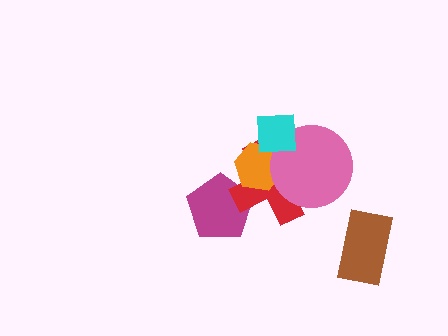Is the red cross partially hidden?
Yes, it is partially covered by another shape.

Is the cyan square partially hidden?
No, no other shape covers it.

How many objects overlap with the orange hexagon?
3 objects overlap with the orange hexagon.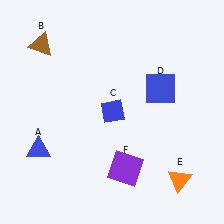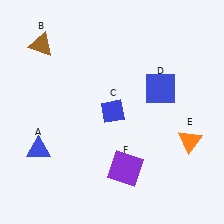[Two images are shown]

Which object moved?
The orange triangle (E) moved up.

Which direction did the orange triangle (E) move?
The orange triangle (E) moved up.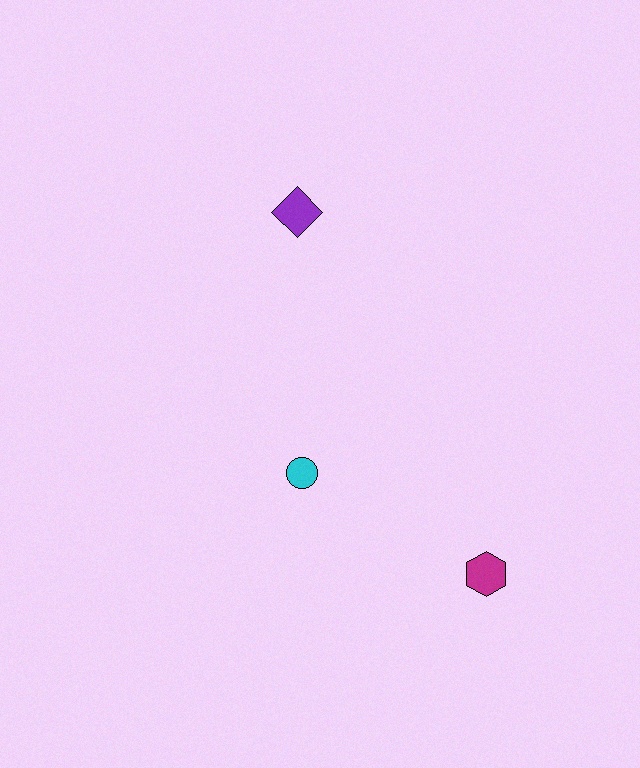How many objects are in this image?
There are 3 objects.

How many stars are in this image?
There are no stars.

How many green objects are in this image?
There are no green objects.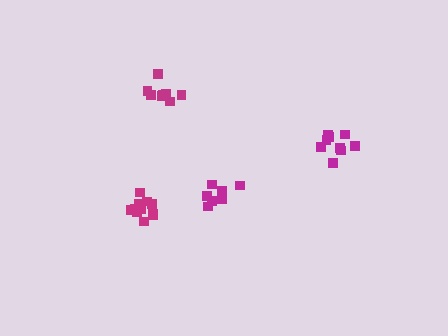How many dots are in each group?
Group 1: 8 dots, Group 2: 9 dots, Group 3: 11 dots, Group 4: 7 dots (35 total).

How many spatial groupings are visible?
There are 4 spatial groupings.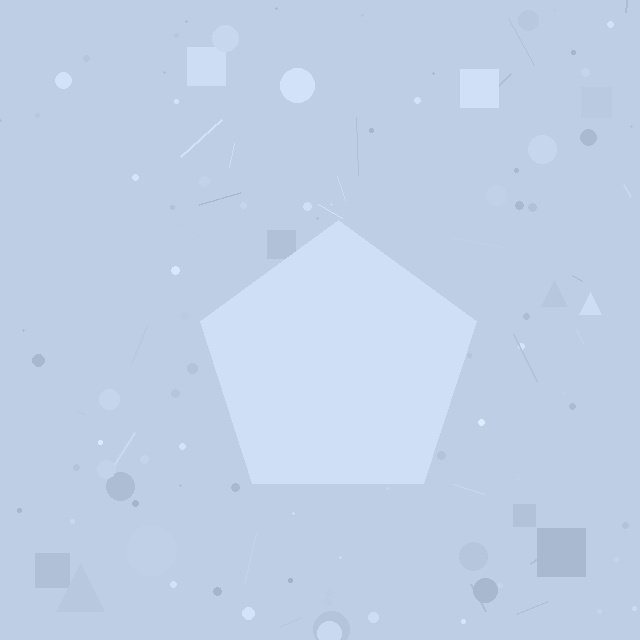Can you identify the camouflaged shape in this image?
The camouflaged shape is a pentagon.